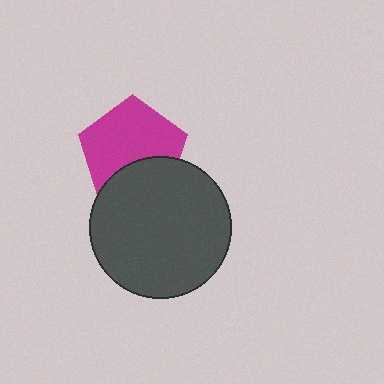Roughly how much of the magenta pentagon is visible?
Most of it is visible (roughly 67%).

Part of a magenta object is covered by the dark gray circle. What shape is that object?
It is a pentagon.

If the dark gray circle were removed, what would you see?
You would see the complete magenta pentagon.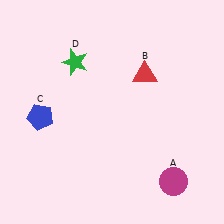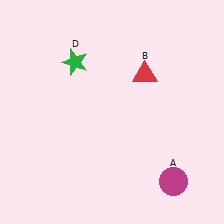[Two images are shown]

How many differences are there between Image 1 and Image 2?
There is 1 difference between the two images.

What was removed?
The blue pentagon (C) was removed in Image 2.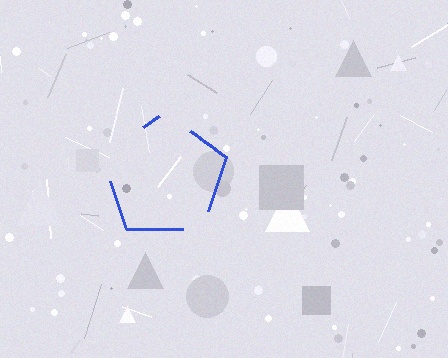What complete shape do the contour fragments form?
The contour fragments form a pentagon.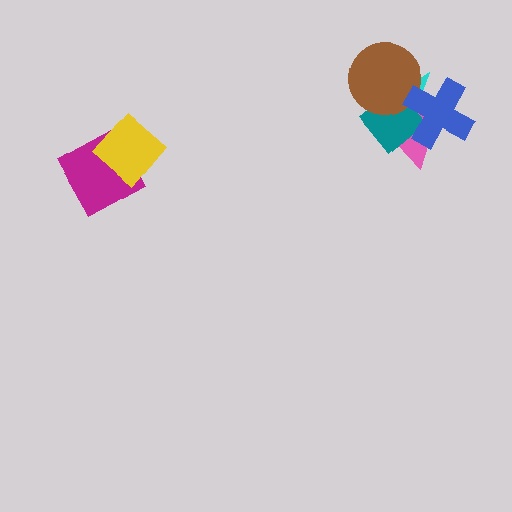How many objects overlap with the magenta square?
1 object overlaps with the magenta square.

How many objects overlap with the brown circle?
4 objects overlap with the brown circle.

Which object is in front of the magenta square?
The yellow diamond is in front of the magenta square.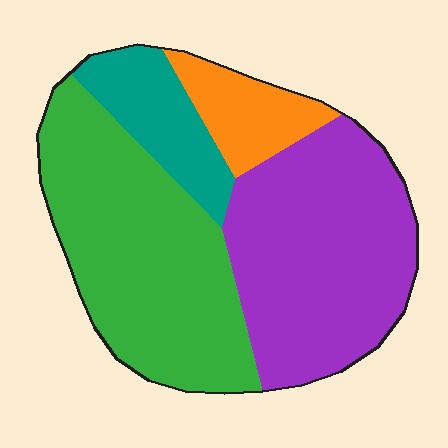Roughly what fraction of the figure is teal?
Teal takes up about one eighth (1/8) of the figure.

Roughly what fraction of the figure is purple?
Purple covers 38% of the figure.